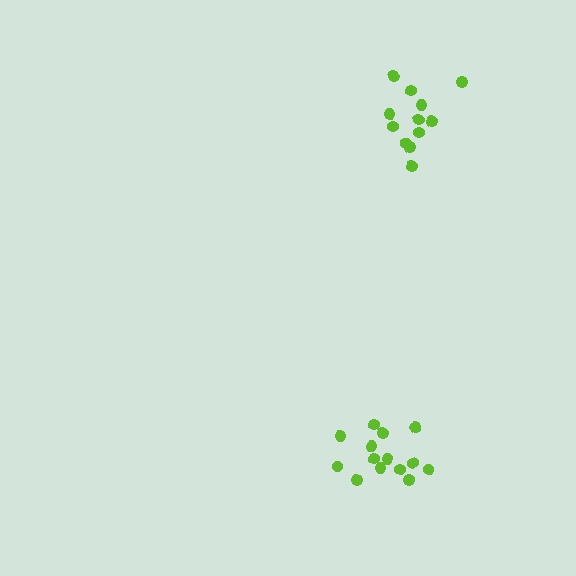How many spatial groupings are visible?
There are 2 spatial groupings.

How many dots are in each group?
Group 1: 12 dots, Group 2: 14 dots (26 total).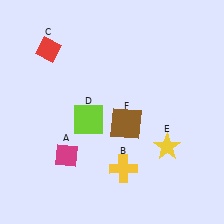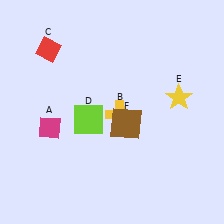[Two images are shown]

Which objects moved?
The objects that moved are: the magenta diamond (A), the yellow cross (B), the yellow star (E).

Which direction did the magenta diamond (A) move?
The magenta diamond (A) moved up.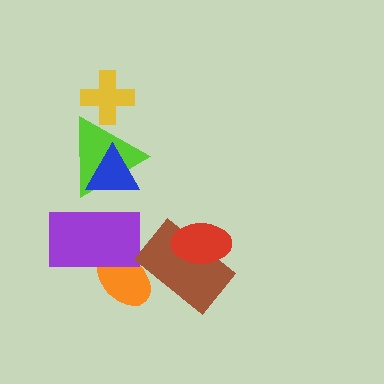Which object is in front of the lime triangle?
The blue triangle is in front of the lime triangle.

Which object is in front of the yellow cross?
The lime triangle is in front of the yellow cross.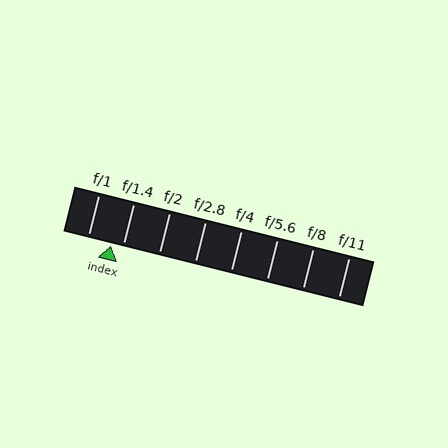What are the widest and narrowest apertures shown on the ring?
The widest aperture shown is f/1 and the narrowest is f/11.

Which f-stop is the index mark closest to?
The index mark is closest to f/1.4.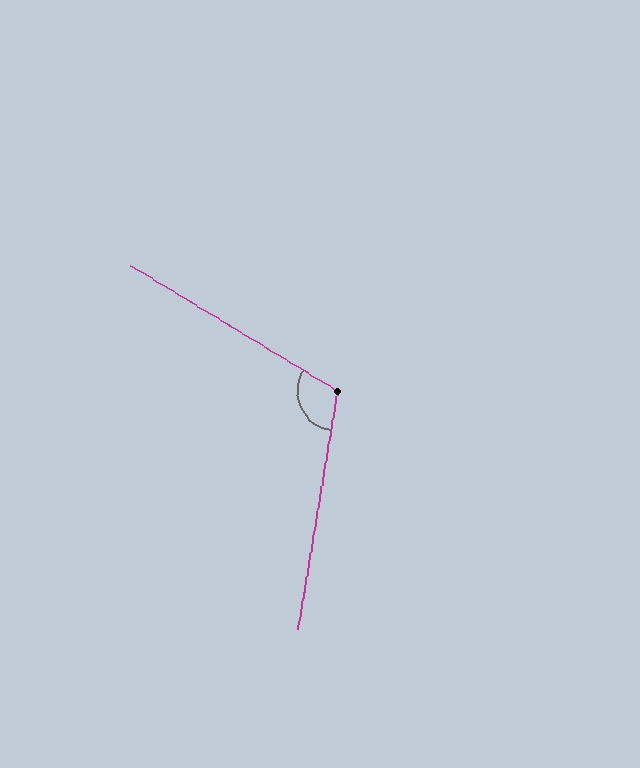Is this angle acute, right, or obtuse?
It is obtuse.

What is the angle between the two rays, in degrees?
Approximately 112 degrees.